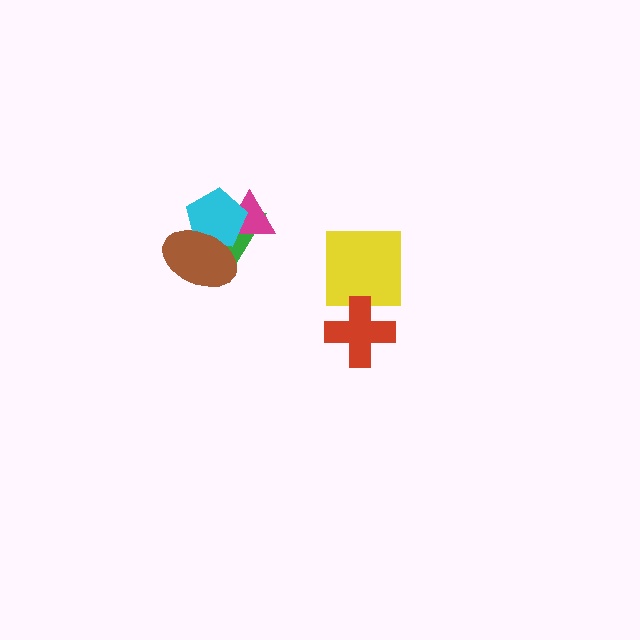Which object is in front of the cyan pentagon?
The brown ellipse is in front of the cyan pentagon.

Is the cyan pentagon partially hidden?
Yes, it is partially covered by another shape.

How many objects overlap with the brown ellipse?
2 objects overlap with the brown ellipse.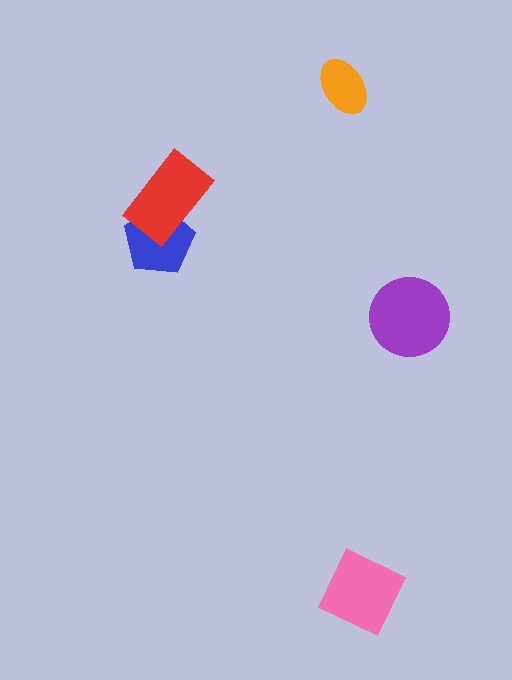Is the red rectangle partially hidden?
No, no other shape covers it.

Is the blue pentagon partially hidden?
Yes, it is partially covered by another shape.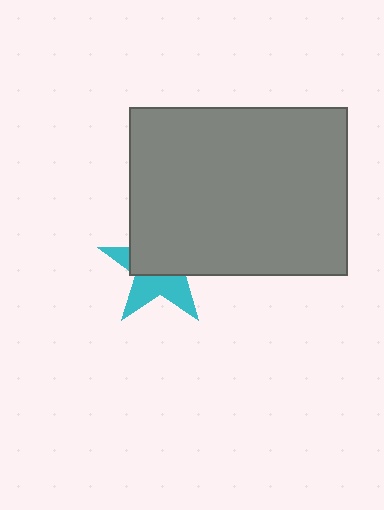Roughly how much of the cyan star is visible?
A small part of it is visible (roughly 45%).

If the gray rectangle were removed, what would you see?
You would see the complete cyan star.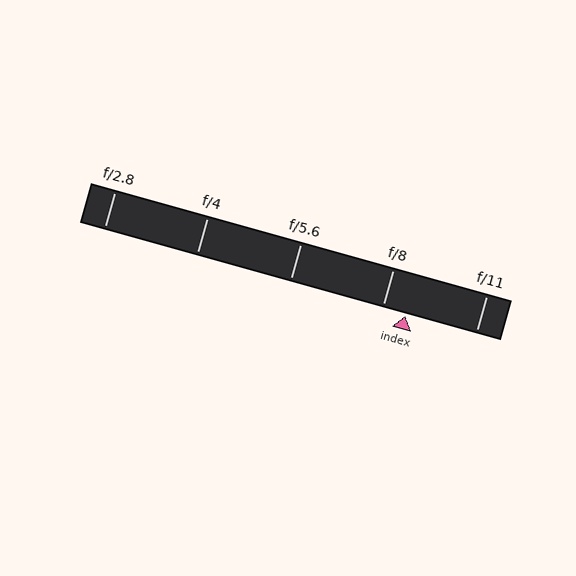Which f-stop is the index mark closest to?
The index mark is closest to f/8.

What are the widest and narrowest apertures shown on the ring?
The widest aperture shown is f/2.8 and the narrowest is f/11.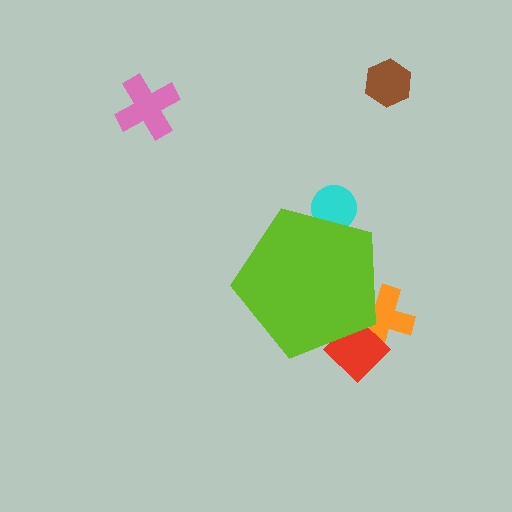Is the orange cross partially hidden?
Yes, the orange cross is partially hidden behind the lime pentagon.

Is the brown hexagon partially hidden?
No, the brown hexagon is fully visible.